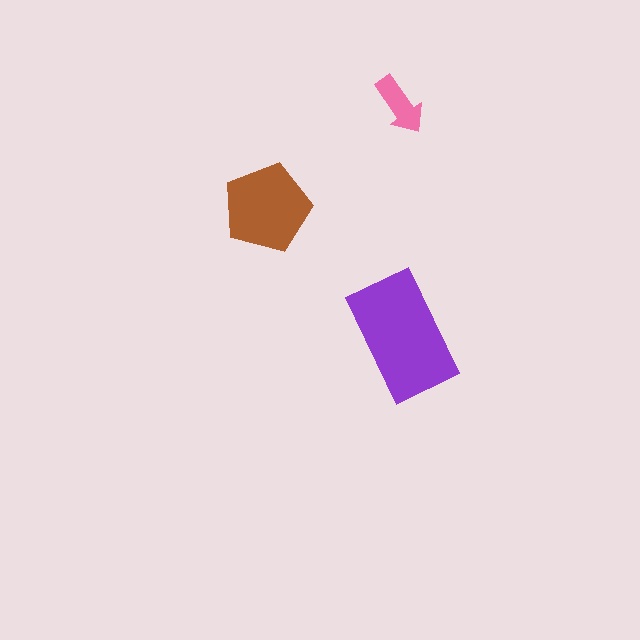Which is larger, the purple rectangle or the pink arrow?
The purple rectangle.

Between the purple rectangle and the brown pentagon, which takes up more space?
The purple rectangle.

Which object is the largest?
The purple rectangle.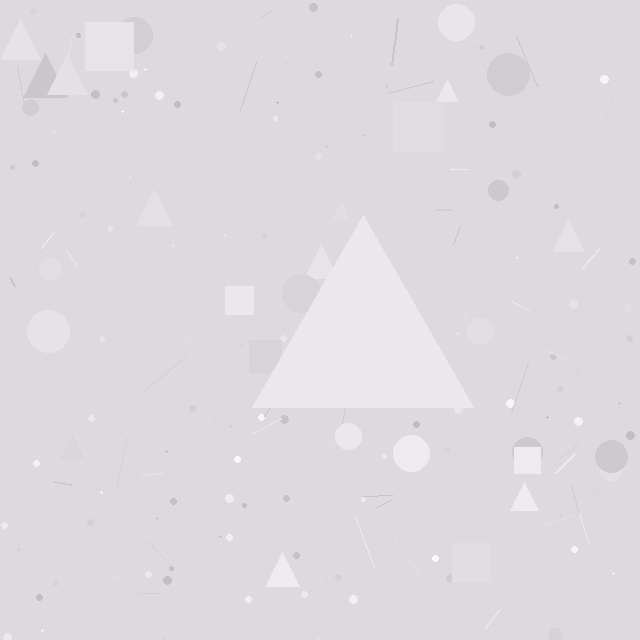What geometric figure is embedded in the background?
A triangle is embedded in the background.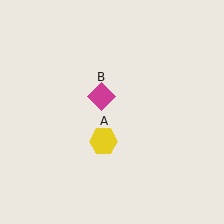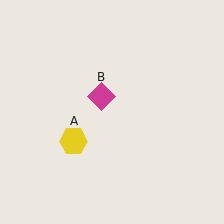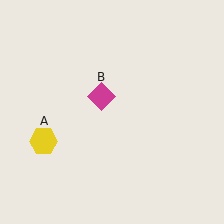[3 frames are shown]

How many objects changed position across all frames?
1 object changed position: yellow hexagon (object A).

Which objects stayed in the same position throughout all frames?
Magenta diamond (object B) remained stationary.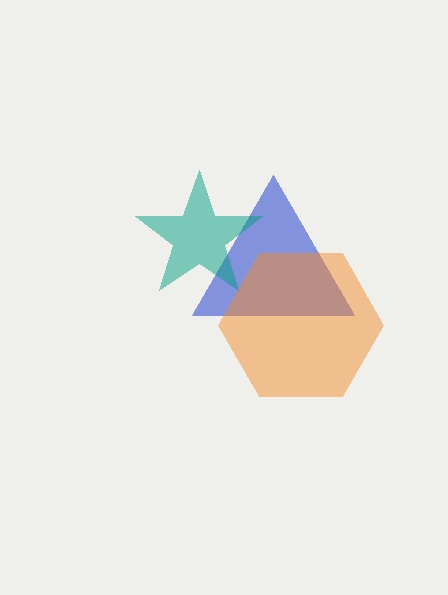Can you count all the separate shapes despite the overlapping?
Yes, there are 3 separate shapes.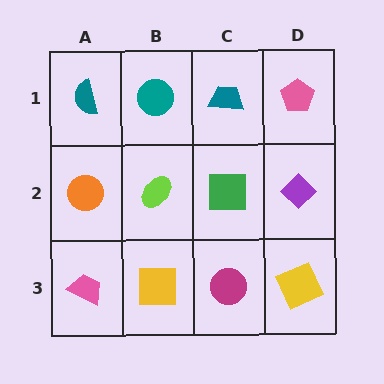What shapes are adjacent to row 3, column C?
A green square (row 2, column C), a yellow square (row 3, column B), a yellow square (row 3, column D).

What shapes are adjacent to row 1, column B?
A lime ellipse (row 2, column B), a teal semicircle (row 1, column A), a teal trapezoid (row 1, column C).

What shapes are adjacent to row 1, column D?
A purple diamond (row 2, column D), a teal trapezoid (row 1, column C).